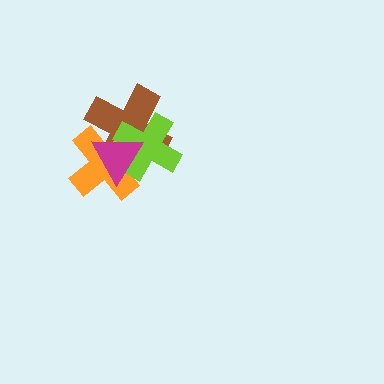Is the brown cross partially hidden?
Yes, it is partially covered by another shape.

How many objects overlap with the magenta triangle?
3 objects overlap with the magenta triangle.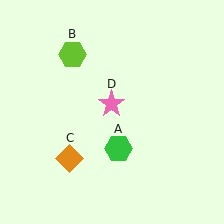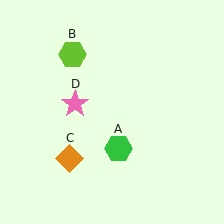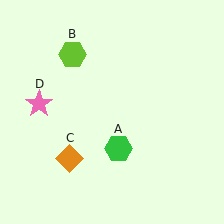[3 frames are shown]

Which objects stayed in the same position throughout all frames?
Green hexagon (object A) and lime hexagon (object B) and orange diamond (object C) remained stationary.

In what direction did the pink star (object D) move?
The pink star (object D) moved left.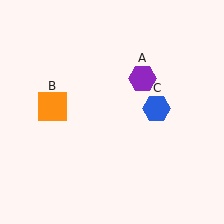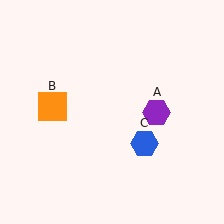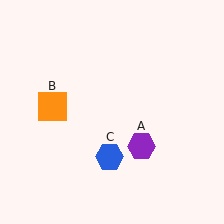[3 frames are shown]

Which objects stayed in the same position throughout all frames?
Orange square (object B) remained stationary.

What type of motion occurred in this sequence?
The purple hexagon (object A), blue hexagon (object C) rotated clockwise around the center of the scene.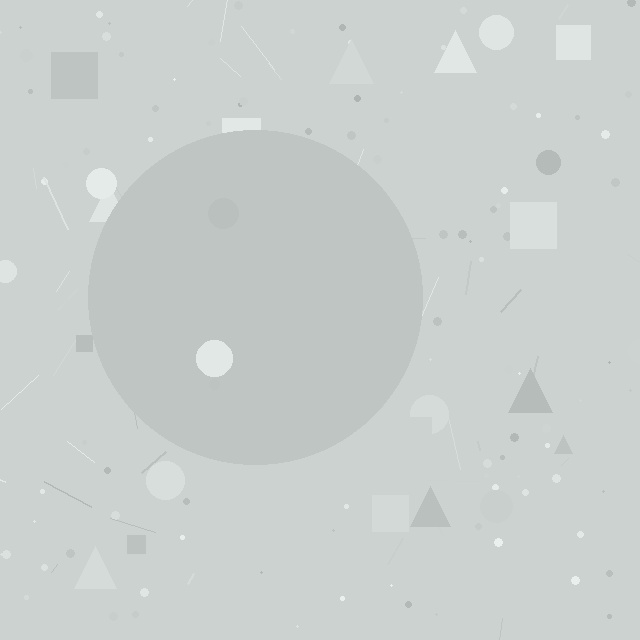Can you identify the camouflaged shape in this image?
The camouflaged shape is a circle.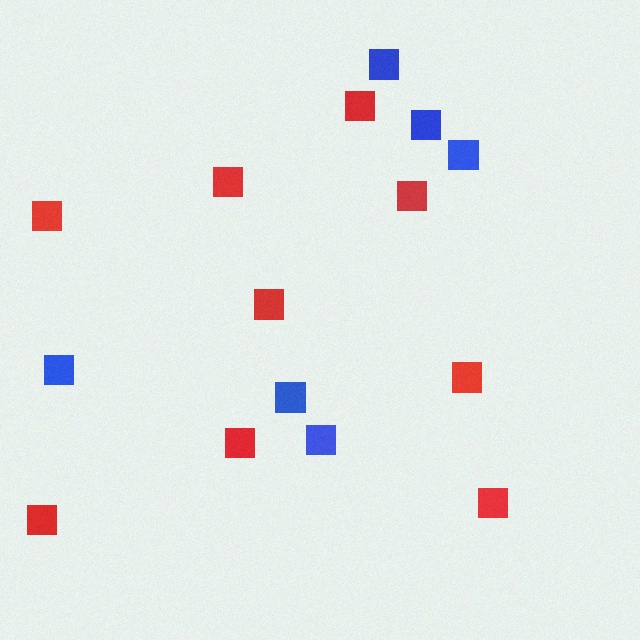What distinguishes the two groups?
There are 2 groups: one group of blue squares (6) and one group of red squares (9).